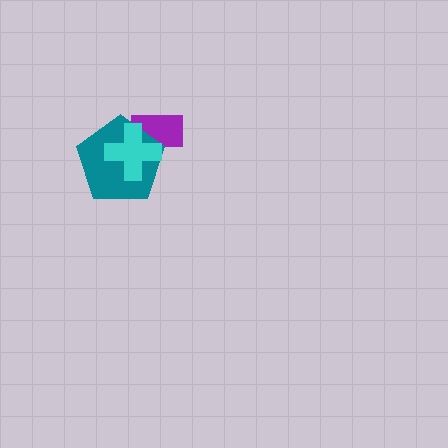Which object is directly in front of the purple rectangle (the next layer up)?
The teal pentagon is directly in front of the purple rectangle.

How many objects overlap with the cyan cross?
2 objects overlap with the cyan cross.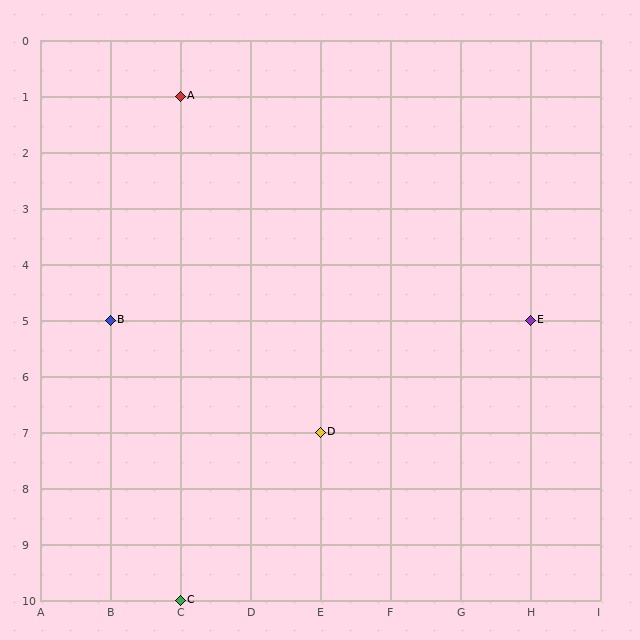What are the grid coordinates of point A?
Point A is at grid coordinates (C, 1).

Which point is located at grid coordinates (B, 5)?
Point B is at (B, 5).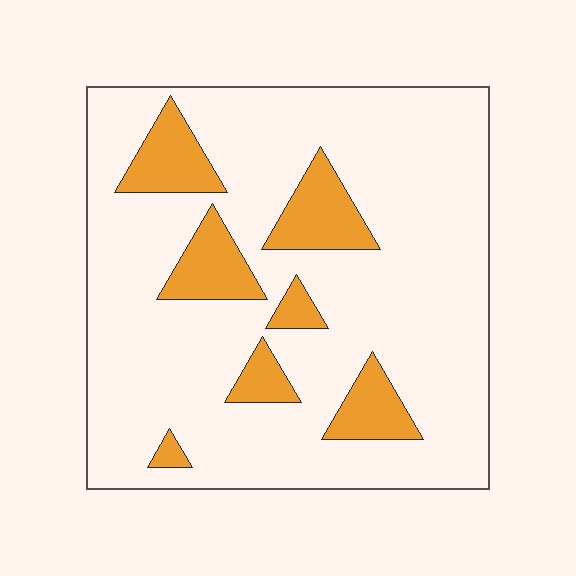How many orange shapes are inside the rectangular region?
7.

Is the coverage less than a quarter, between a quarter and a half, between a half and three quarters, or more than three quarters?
Less than a quarter.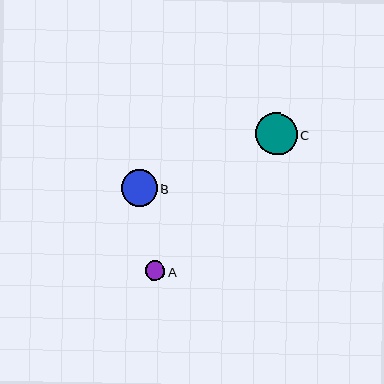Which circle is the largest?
Circle C is the largest with a size of approximately 42 pixels.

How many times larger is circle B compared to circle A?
Circle B is approximately 1.9 times the size of circle A.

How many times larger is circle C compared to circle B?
Circle C is approximately 1.2 times the size of circle B.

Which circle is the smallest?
Circle A is the smallest with a size of approximately 20 pixels.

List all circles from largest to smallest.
From largest to smallest: C, B, A.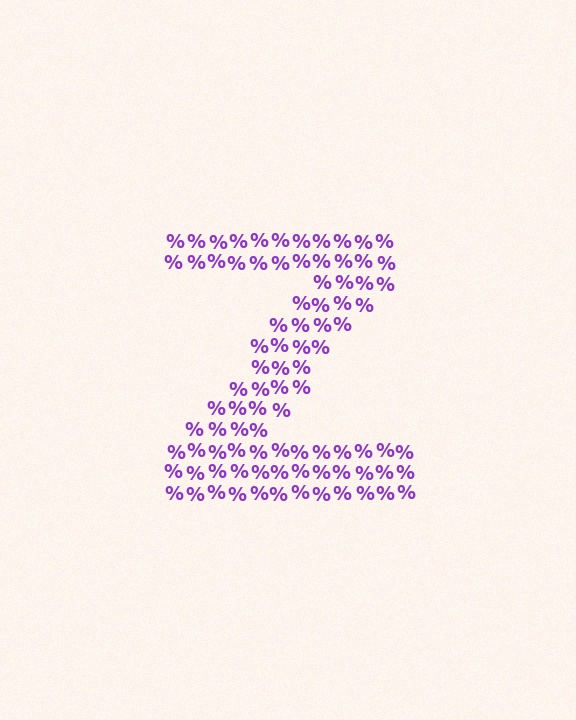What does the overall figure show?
The overall figure shows the letter Z.